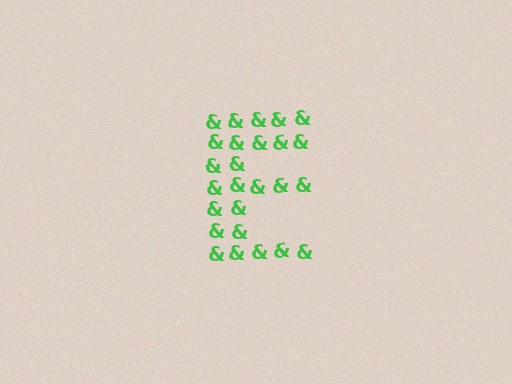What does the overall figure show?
The overall figure shows the letter E.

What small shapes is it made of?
It is made of small ampersands.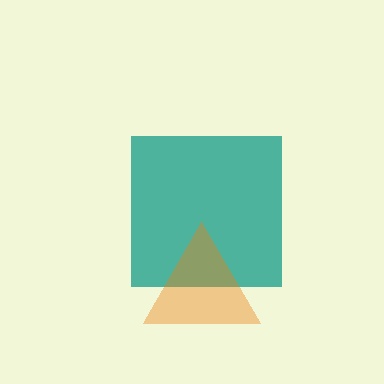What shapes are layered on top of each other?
The layered shapes are: a teal square, an orange triangle.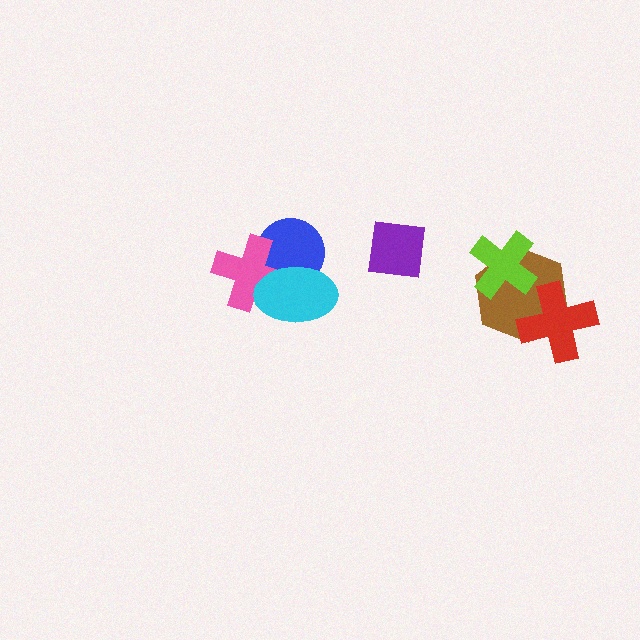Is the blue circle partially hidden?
Yes, it is partially covered by another shape.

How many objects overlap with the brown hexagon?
2 objects overlap with the brown hexagon.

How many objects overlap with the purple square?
0 objects overlap with the purple square.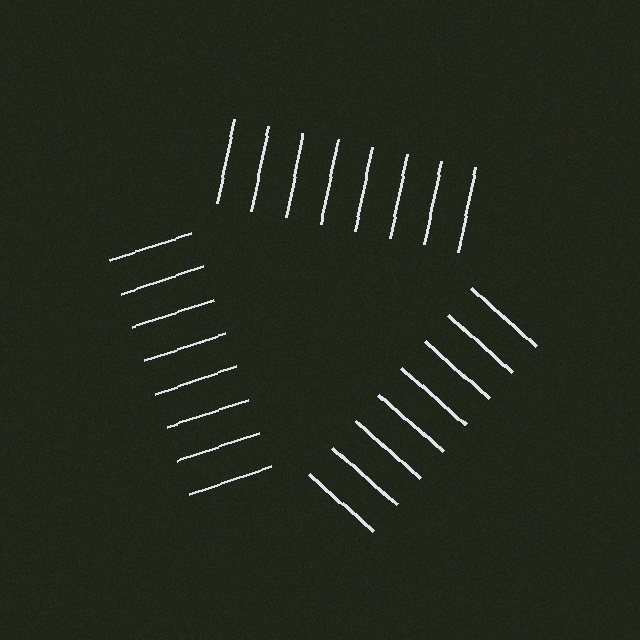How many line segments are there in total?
24 — 8 along each of the 3 edges.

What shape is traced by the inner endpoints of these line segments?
An illusory triangle — the line segments terminate on its edges but no continuous stroke is drawn.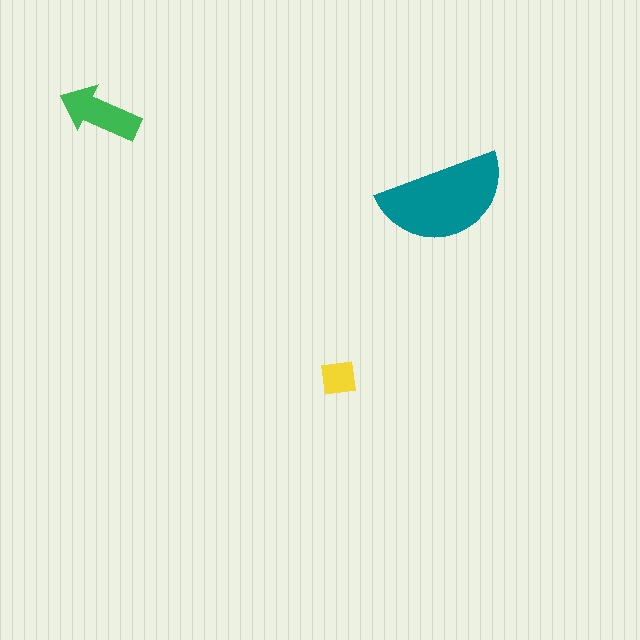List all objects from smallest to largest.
The yellow square, the green arrow, the teal semicircle.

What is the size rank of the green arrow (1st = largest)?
2nd.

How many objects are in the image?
There are 3 objects in the image.